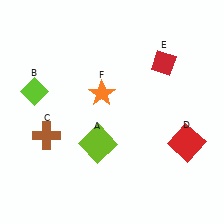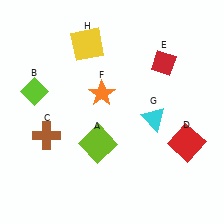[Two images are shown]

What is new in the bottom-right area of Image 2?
A cyan triangle (G) was added in the bottom-right area of Image 2.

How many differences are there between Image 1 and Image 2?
There are 2 differences between the two images.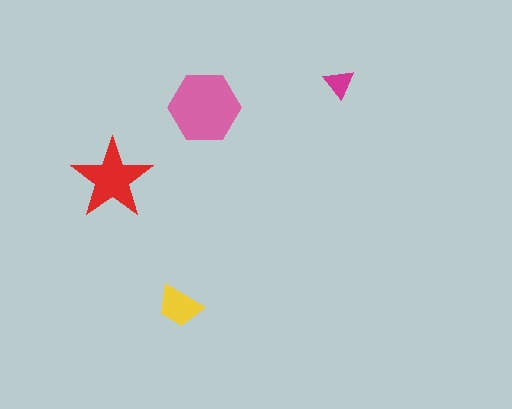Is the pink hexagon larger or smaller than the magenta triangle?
Larger.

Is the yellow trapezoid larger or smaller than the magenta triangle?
Larger.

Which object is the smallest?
The magenta triangle.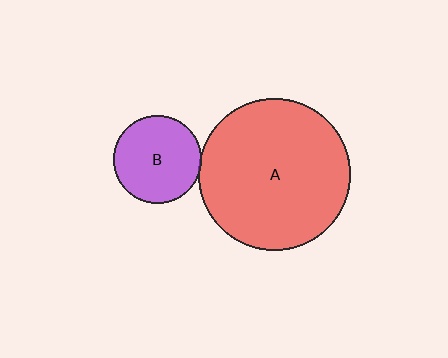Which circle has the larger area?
Circle A (red).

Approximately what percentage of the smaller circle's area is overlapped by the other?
Approximately 5%.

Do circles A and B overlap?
Yes.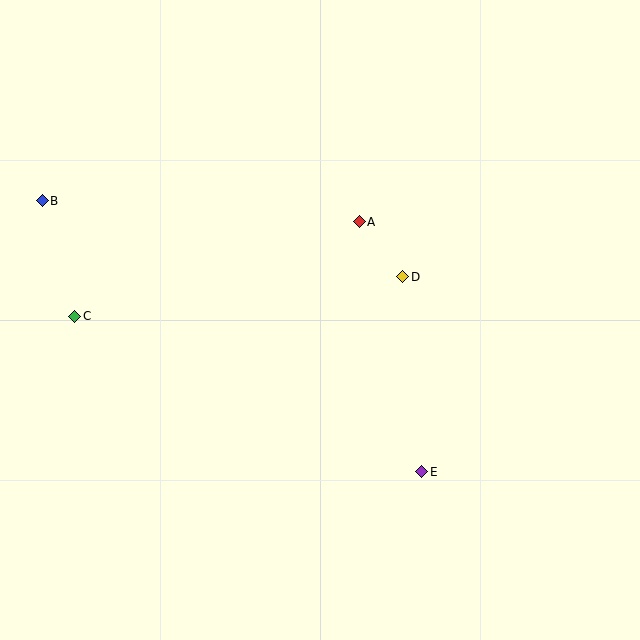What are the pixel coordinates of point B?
Point B is at (42, 201).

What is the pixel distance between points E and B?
The distance between E and B is 467 pixels.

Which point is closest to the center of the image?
Point D at (403, 277) is closest to the center.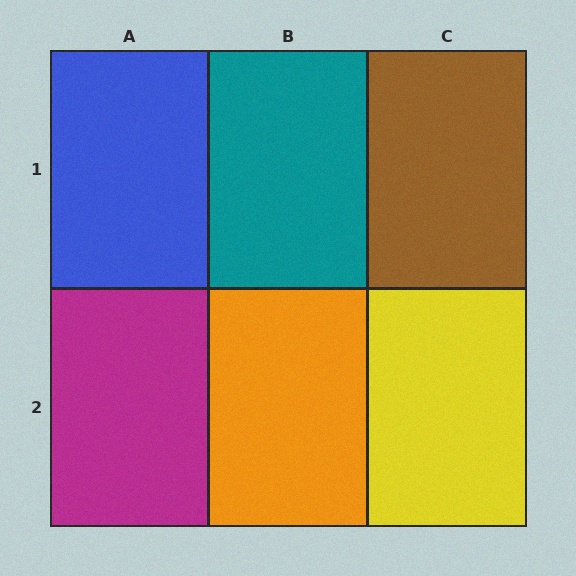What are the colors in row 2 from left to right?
Magenta, orange, yellow.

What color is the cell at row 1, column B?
Teal.